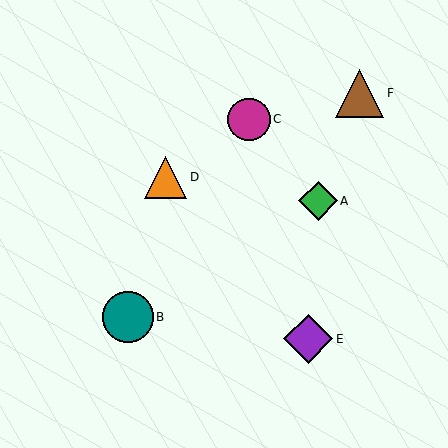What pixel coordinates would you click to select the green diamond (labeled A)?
Click at (318, 201) to select the green diamond A.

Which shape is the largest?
The teal circle (labeled B) is the largest.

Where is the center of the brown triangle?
The center of the brown triangle is at (359, 93).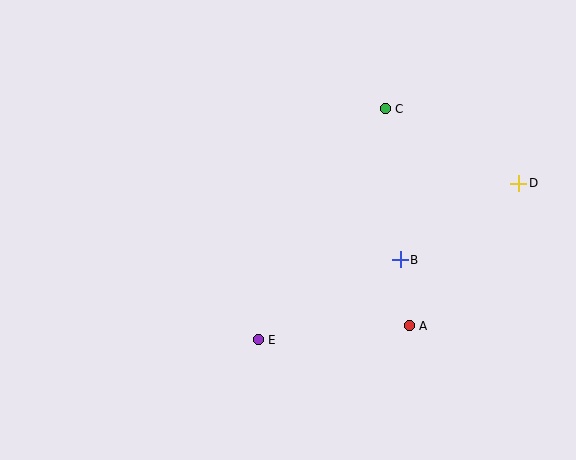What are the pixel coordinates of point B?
Point B is at (400, 260).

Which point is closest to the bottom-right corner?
Point A is closest to the bottom-right corner.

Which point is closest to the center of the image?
Point E at (258, 340) is closest to the center.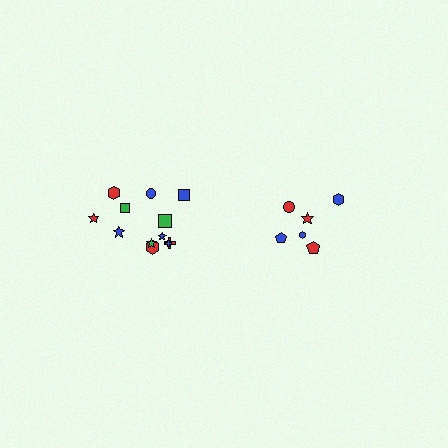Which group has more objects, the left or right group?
The left group.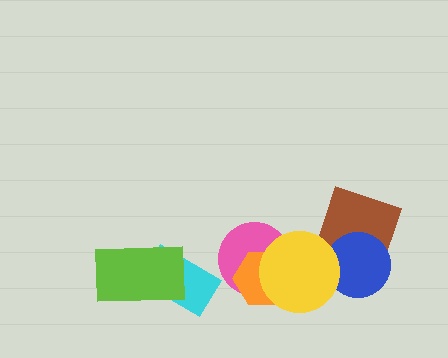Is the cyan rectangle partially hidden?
Yes, it is partially covered by another shape.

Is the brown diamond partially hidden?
Yes, it is partially covered by another shape.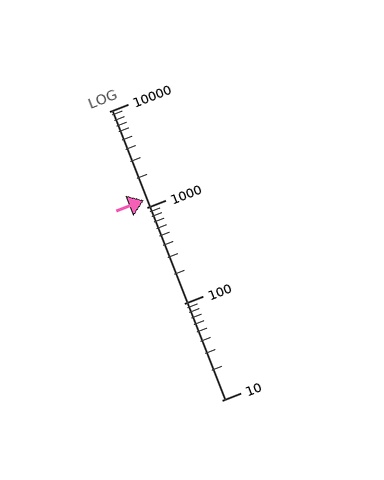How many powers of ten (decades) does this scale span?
The scale spans 3 decades, from 10 to 10000.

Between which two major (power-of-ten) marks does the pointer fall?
The pointer is between 1000 and 10000.